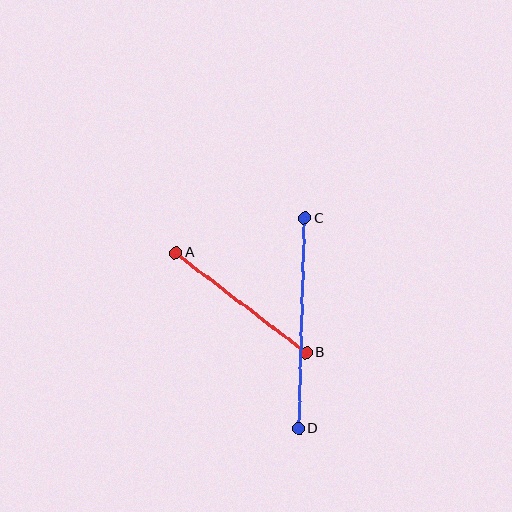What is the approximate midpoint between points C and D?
The midpoint is at approximately (301, 323) pixels.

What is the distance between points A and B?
The distance is approximately 164 pixels.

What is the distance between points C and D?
The distance is approximately 210 pixels.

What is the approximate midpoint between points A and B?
The midpoint is at approximately (241, 303) pixels.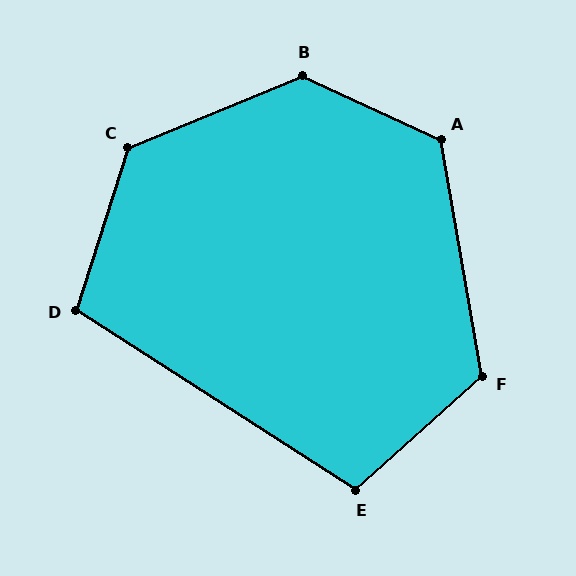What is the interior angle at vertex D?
Approximately 105 degrees (obtuse).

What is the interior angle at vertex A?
Approximately 125 degrees (obtuse).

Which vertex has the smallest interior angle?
E, at approximately 105 degrees.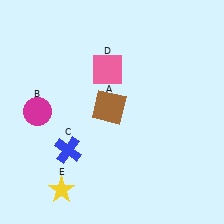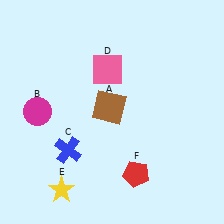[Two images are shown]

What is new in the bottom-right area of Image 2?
A red pentagon (F) was added in the bottom-right area of Image 2.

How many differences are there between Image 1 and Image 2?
There is 1 difference between the two images.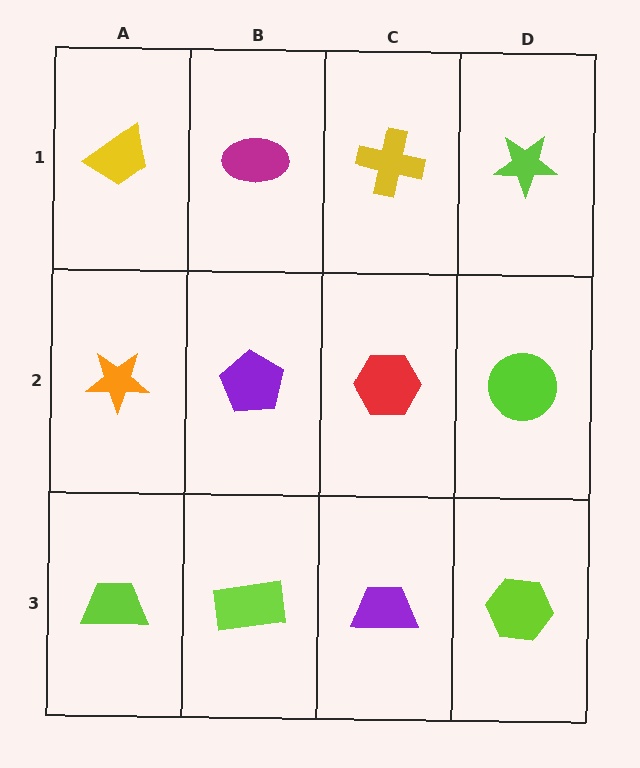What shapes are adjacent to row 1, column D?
A lime circle (row 2, column D), a yellow cross (row 1, column C).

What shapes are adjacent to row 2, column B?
A magenta ellipse (row 1, column B), a lime rectangle (row 3, column B), an orange star (row 2, column A), a red hexagon (row 2, column C).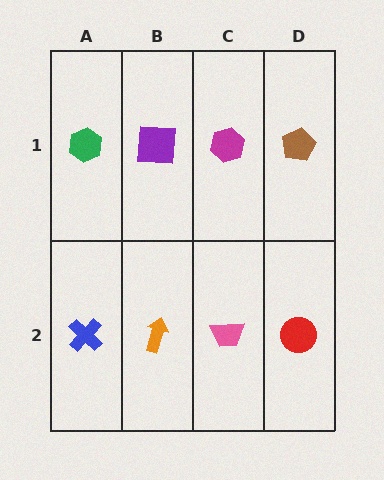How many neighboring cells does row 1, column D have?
2.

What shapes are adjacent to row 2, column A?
A green hexagon (row 1, column A), an orange arrow (row 2, column B).